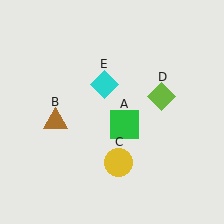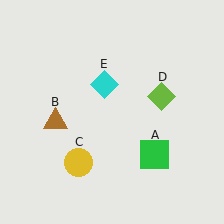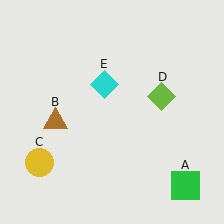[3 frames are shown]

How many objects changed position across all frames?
2 objects changed position: green square (object A), yellow circle (object C).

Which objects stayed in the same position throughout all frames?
Brown triangle (object B) and lime diamond (object D) and cyan diamond (object E) remained stationary.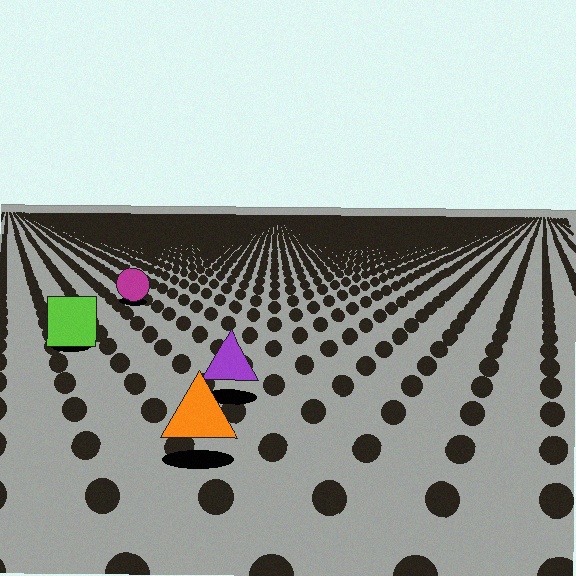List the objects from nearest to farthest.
From nearest to farthest: the orange triangle, the purple triangle, the lime square, the magenta circle.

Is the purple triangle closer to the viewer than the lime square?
Yes. The purple triangle is closer — you can tell from the texture gradient: the ground texture is coarser near it.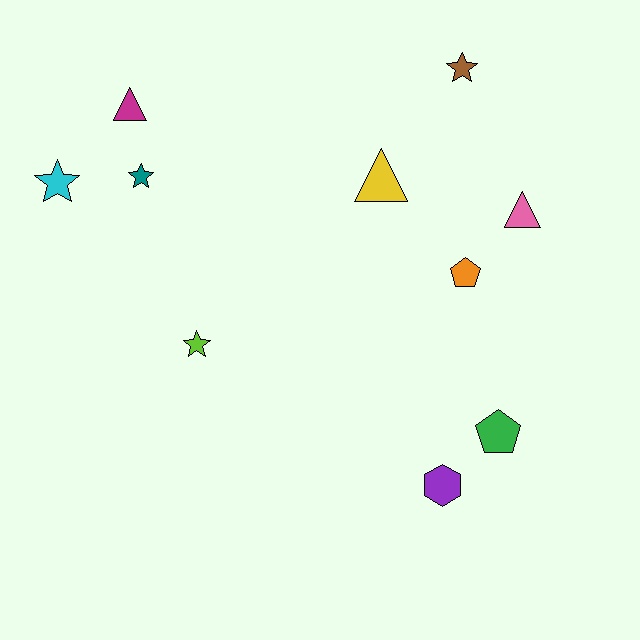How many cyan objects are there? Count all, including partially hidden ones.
There is 1 cyan object.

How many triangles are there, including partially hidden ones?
There are 3 triangles.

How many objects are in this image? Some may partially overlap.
There are 10 objects.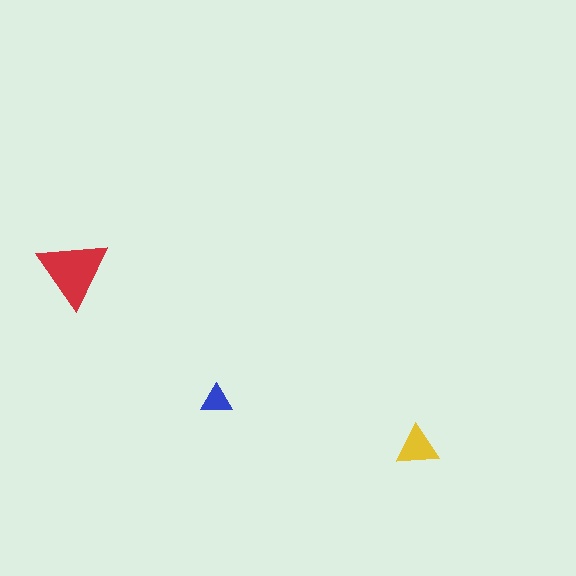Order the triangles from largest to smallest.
the red one, the yellow one, the blue one.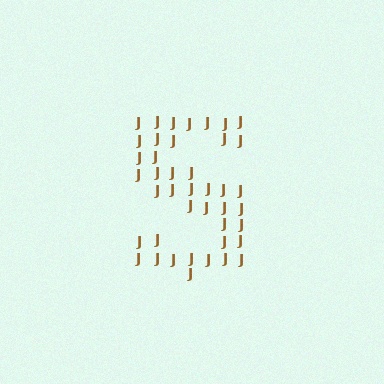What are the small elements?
The small elements are letter J's.